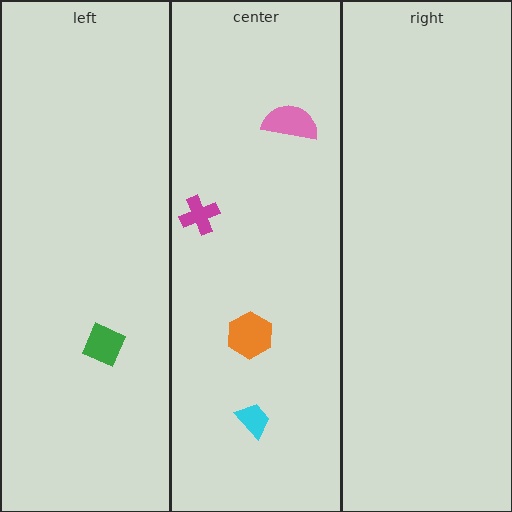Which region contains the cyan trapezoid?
The center region.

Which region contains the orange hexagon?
The center region.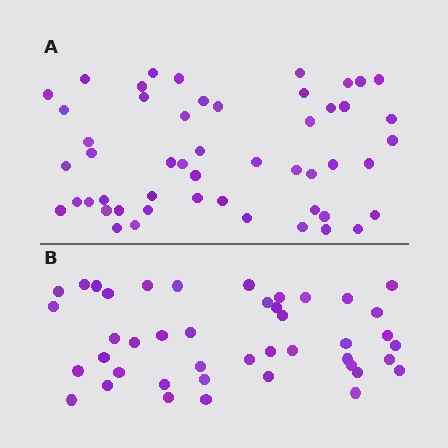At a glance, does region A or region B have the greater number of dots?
Region A (the top region) has more dots.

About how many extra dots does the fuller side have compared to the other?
Region A has roughly 8 or so more dots than region B.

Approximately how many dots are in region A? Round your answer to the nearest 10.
About 50 dots. (The exact count is 51, which rounds to 50.)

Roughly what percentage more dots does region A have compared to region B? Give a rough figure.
About 20% more.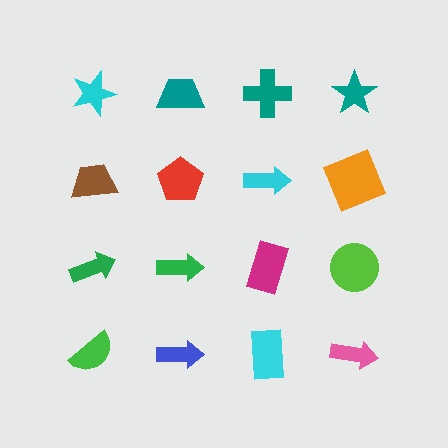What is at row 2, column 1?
A brown trapezoid.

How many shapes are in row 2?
4 shapes.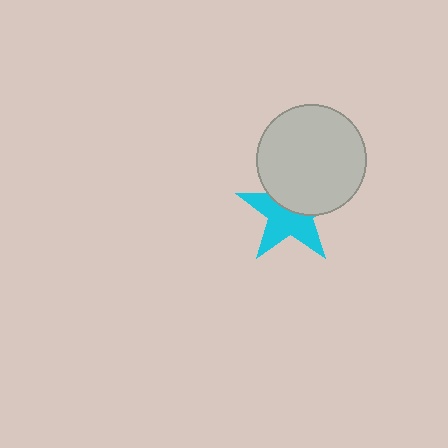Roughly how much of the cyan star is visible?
About half of it is visible (roughly 57%).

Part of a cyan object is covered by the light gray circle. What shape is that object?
It is a star.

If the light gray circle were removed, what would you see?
You would see the complete cyan star.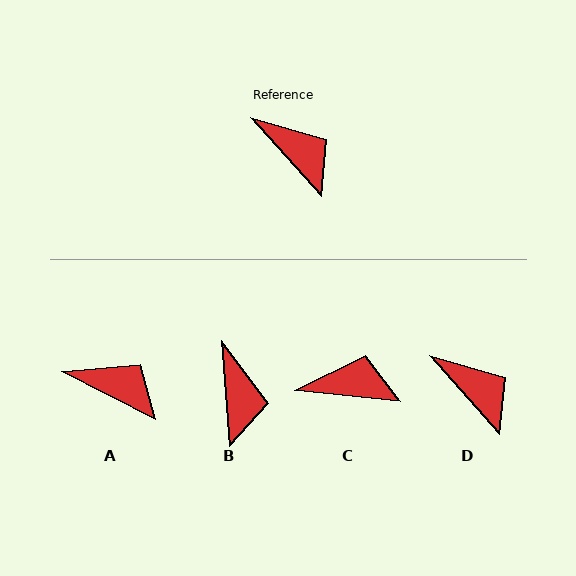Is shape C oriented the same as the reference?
No, it is off by about 42 degrees.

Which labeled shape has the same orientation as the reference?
D.